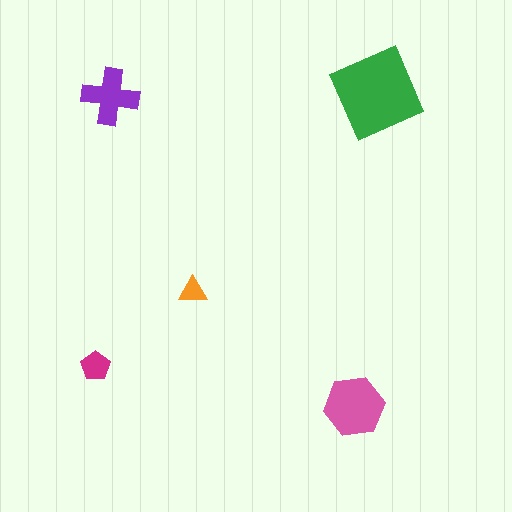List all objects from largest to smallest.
The green diamond, the pink hexagon, the purple cross, the magenta pentagon, the orange triangle.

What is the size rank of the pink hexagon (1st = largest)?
2nd.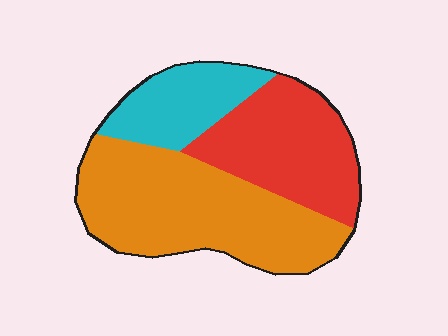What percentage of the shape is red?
Red covers 32% of the shape.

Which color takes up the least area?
Cyan, at roughly 20%.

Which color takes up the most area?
Orange, at roughly 50%.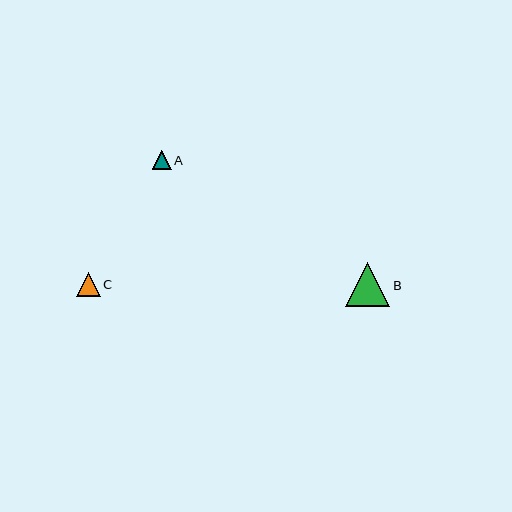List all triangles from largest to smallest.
From largest to smallest: B, C, A.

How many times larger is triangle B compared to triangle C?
Triangle B is approximately 1.8 times the size of triangle C.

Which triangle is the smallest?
Triangle A is the smallest with a size of approximately 19 pixels.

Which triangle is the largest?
Triangle B is the largest with a size of approximately 44 pixels.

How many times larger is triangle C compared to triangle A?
Triangle C is approximately 1.3 times the size of triangle A.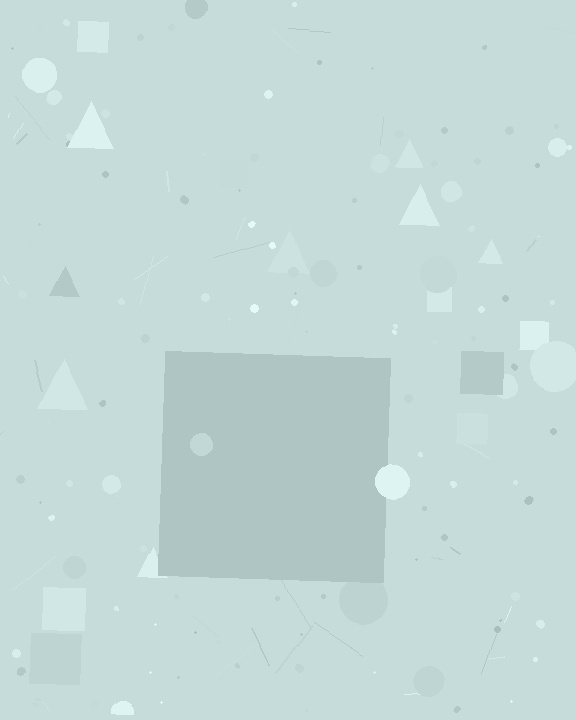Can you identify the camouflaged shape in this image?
The camouflaged shape is a square.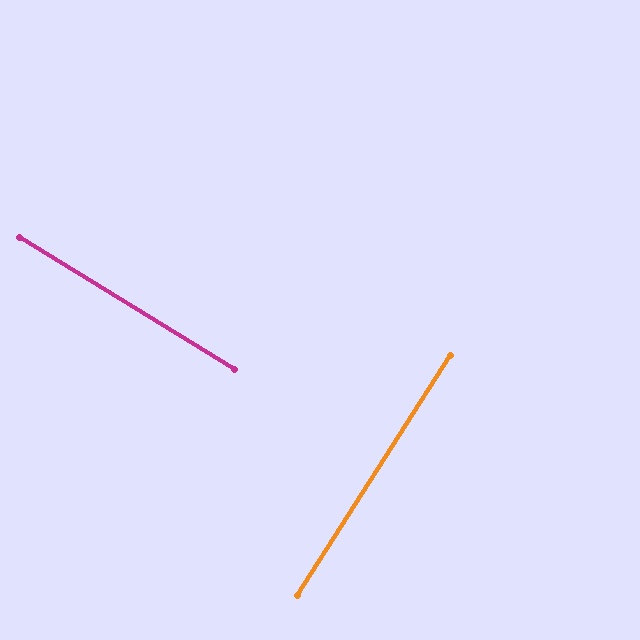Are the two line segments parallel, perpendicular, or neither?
Perpendicular — they meet at approximately 89°.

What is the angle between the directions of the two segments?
Approximately 89 degrees.